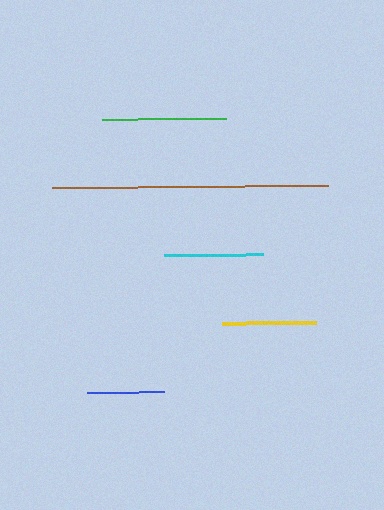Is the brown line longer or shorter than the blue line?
The brown line is longer than the blue line.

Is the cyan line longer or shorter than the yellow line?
The cyan line is longer than the yellow line.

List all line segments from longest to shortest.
From longest to shortest: brown, green, cyan, yellow, blue.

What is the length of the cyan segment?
The cyan segment is approximately 99 pixels long.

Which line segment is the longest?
The brown line is the longest at approximately 276 pixels.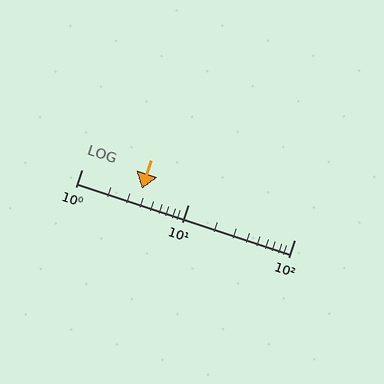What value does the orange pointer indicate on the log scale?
The pointer indicates approximately 3.7.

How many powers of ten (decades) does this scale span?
The scale spans 2 decades, from 1 to 100.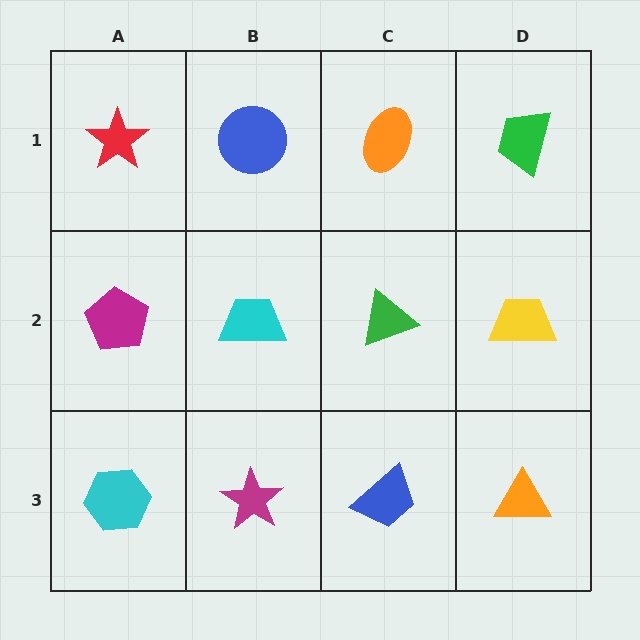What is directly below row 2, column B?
A magenta star.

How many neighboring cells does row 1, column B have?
3.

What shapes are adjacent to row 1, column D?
A yellow trapezoid (row 2, column D), an orange ellipse (row 1, column C).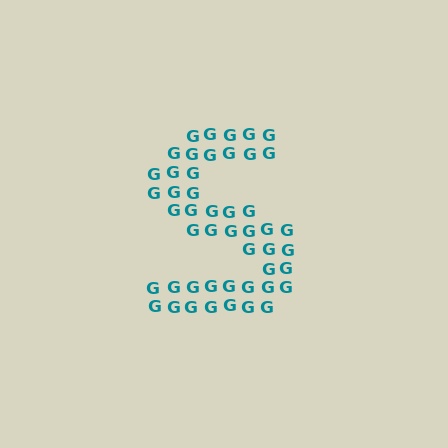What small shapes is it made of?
It is made of small letter G's.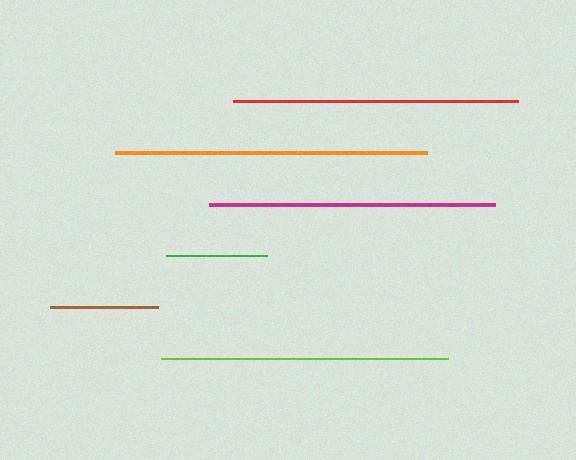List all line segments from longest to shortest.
From longest to shortest: orange, lime, magenta, red, brown, green.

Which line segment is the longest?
The orange line is the longest at approximately 312 pixels.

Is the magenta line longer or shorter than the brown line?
The magenta line is longer than the brown line.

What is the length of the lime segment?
The lime segment is approximately 287 pixels long.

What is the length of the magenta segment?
The magenta segment is approximately 286 pixels long.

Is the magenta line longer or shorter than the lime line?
The lime line is longer than the magenta line.